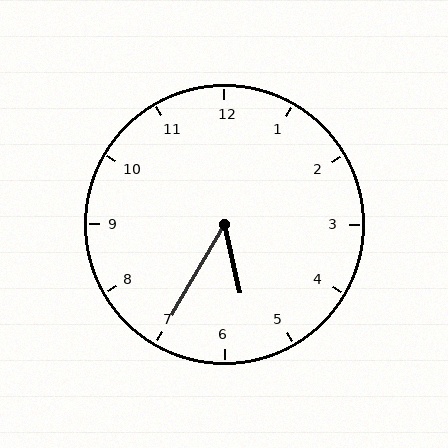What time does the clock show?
5:35.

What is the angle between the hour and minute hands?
Approximately 42 degrees.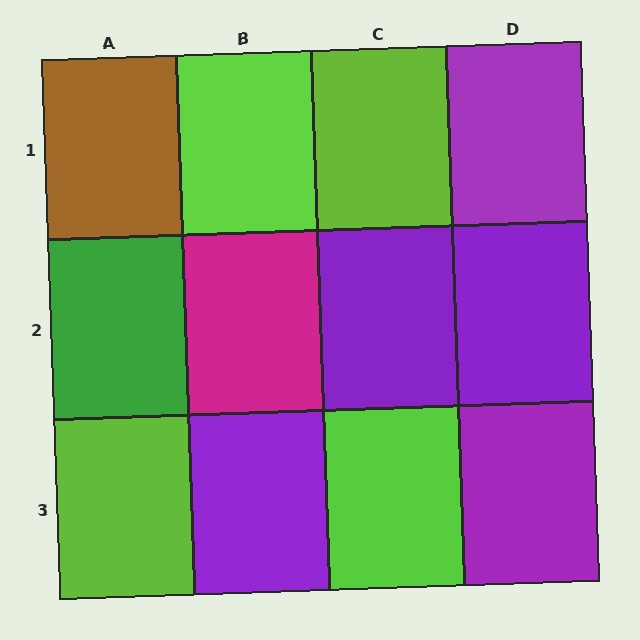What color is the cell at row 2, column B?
Magenta.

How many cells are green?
1 cell is green.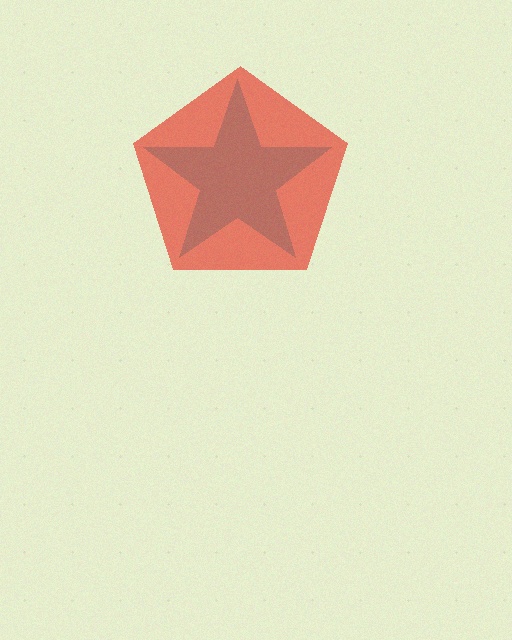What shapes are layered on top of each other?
The layered shapes are: a cyan star, a red pentagon.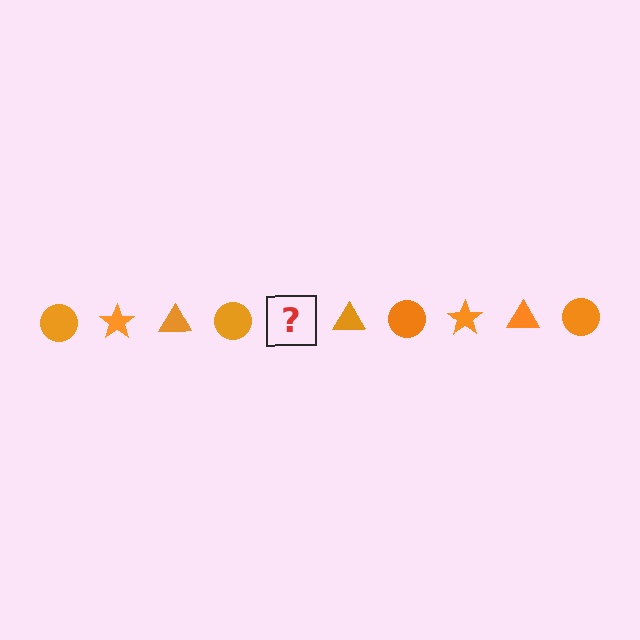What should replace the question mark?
The question mark should be replaced with an orange star.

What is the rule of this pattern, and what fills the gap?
The rule is that the pattern cycles through circle, star, triangle shapes in orange. The gap should be filled with an orange star.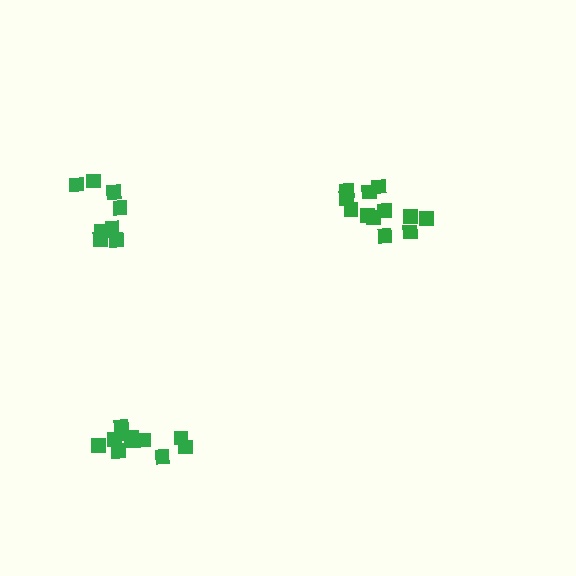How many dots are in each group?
Group 1: 12 dots, Group 2: 8 dots, Group 3: 11 dots (31 total).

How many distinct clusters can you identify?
There are 3 distinct clusters.